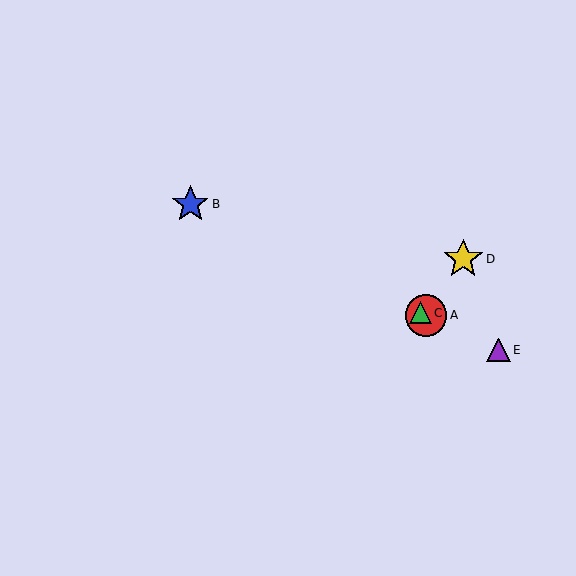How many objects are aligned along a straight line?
4 objects (A, B, C, E) are aligned along a straight line.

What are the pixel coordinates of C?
Object C is at (420, 313).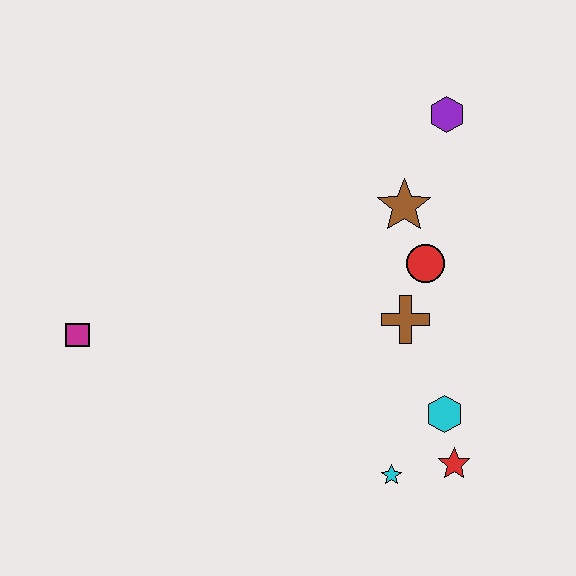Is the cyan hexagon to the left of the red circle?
No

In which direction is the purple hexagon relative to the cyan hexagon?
The purple hexagon is above the cyan hexagon.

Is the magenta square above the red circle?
No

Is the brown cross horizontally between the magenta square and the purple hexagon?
Yes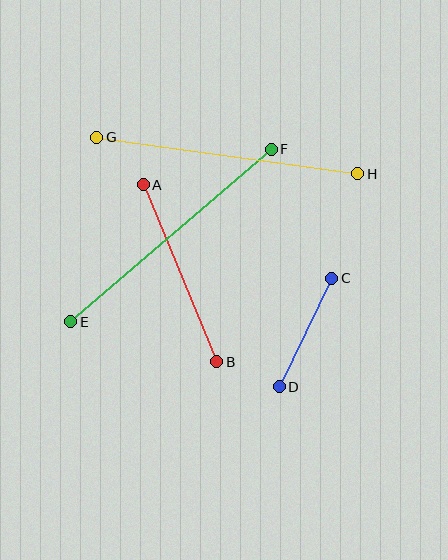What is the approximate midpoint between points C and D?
The midpoint is at approximately (305, 333) pixels.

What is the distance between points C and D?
The distance is approximately 120 pixels.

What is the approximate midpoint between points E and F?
The midpoint is at approximately (171, 235) pixels.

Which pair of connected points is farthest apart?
Points E and F are farthest apart.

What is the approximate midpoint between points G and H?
The midpoint is at approximately (227, 156) pixels.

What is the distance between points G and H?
The distance is approximately 264 pixels.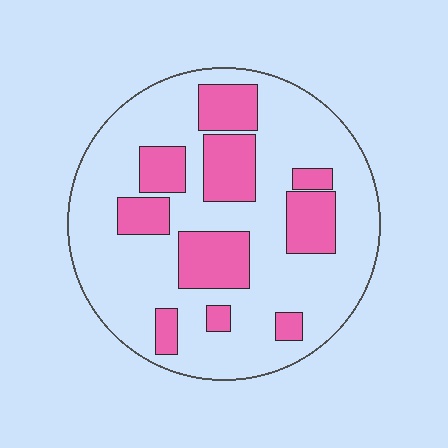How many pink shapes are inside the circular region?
10.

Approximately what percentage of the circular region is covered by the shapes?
Approximately 30%.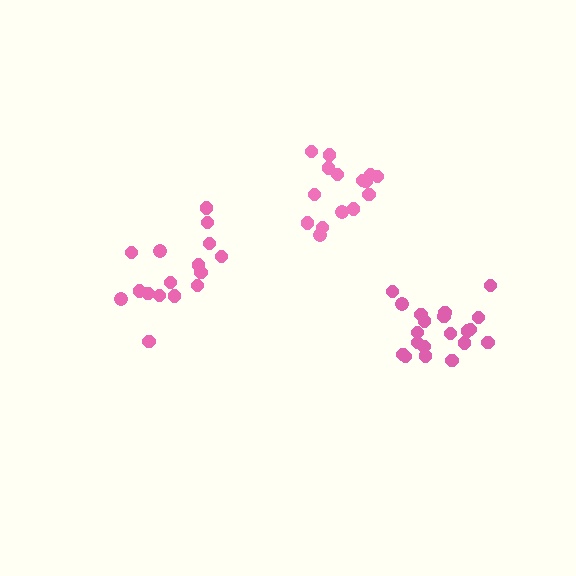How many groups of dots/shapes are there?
There are 3 groups.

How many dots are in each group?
Group 1: 16 dots, Group 2: 20 dots, Group 3: 15 dots (51 total).